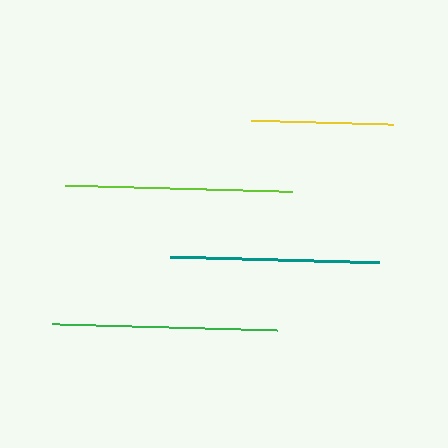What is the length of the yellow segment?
The yellow segment is approximately 142 pixels long.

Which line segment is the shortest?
The yellow line is the shortest at approximately 142 pixels.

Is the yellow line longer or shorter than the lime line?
The lime line is longer than the yellow line.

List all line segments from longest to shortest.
From longest to shortest: lime, green, teal, yellow.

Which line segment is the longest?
The lime line is the longest at approximately 228 pixels.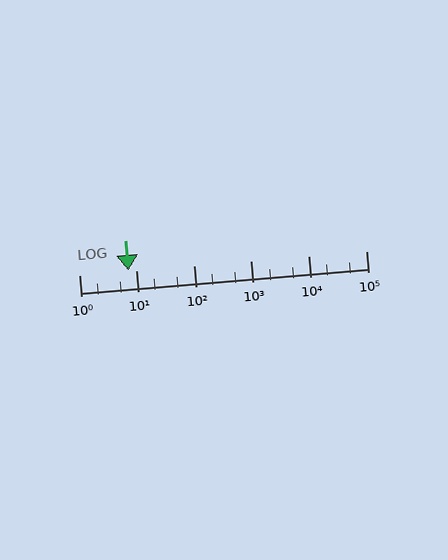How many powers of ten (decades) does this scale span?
The scale spans 5 decades, from 1 to 100000.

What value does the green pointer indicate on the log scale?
The pointer indicates approximately 7.1.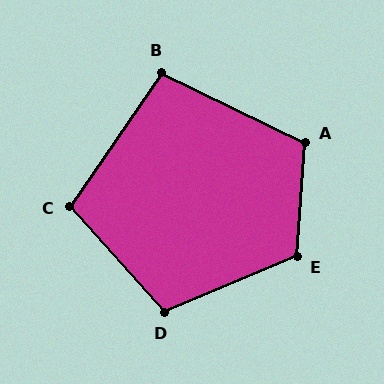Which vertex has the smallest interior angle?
B, at approximately 99 degrees.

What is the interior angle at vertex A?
Approximately 112 degrees (obtuse).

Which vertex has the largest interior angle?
E, at approximately 117 degrees.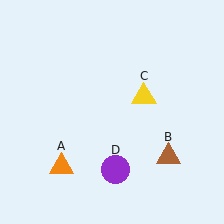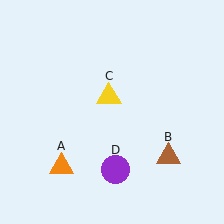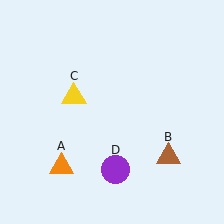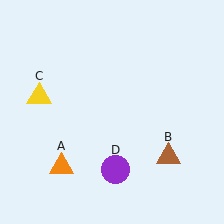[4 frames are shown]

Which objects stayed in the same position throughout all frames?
Orange triangle (object A) and brown triangle (object B) and purple circle (object D) remained stationary.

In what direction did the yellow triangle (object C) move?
The yellow triangle (object C) moved left.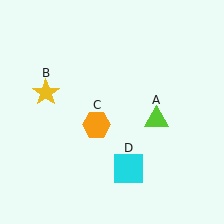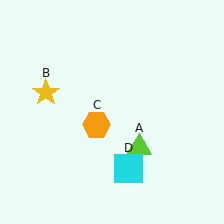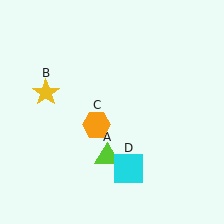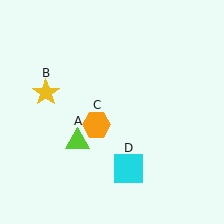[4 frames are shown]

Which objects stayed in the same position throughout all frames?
Yellow star (object B) and orange hexagon (object C) and cyan square (object D) remained stationary.